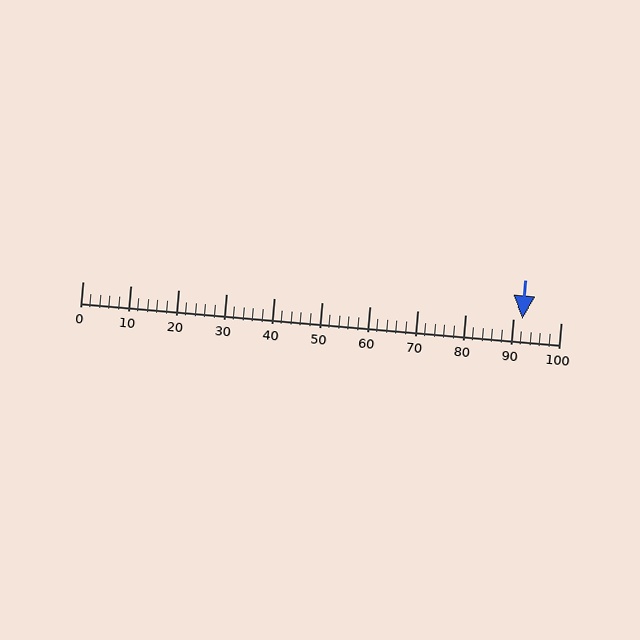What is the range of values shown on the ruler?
The ruler shows values from 0 to 100.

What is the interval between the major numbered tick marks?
The major tick marks are spaced 10 units apart.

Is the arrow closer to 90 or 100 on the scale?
The arrow is closer to 90.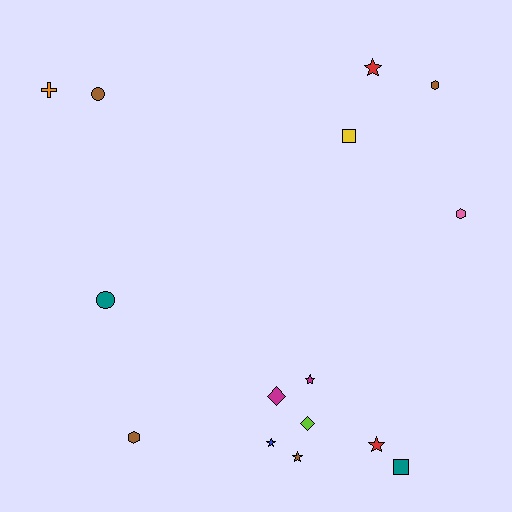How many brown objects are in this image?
There are 4 brown objects.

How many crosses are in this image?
There is 1 cross.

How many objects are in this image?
There are 15 objects.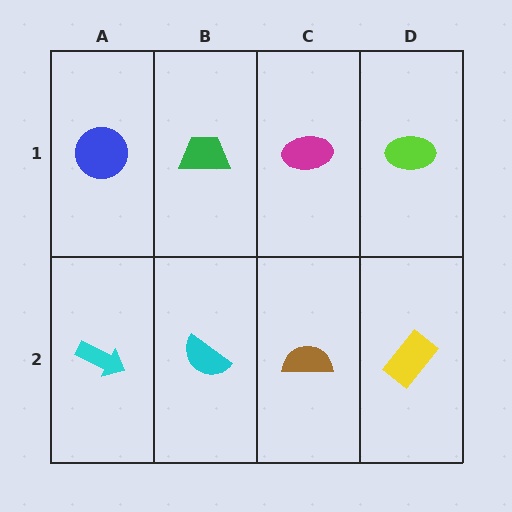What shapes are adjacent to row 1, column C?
A brown semicircle (row 2, column C), a green trapezoid (row 1, column B), a lime ellipse (row 1, column D).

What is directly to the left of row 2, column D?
A brown semicircle.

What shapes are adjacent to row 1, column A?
A cyan arrow (row 2, column A), a green trapezoid (row 1, column B).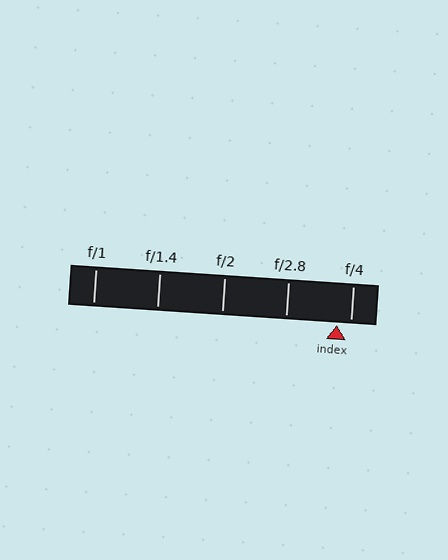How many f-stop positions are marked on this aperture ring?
There are 5 f-stop positions marked.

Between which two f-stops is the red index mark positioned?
The index mark is between f/2.8 and f/4.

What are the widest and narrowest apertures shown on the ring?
The widest aperture shown is f/1 and the narrowest is f/4.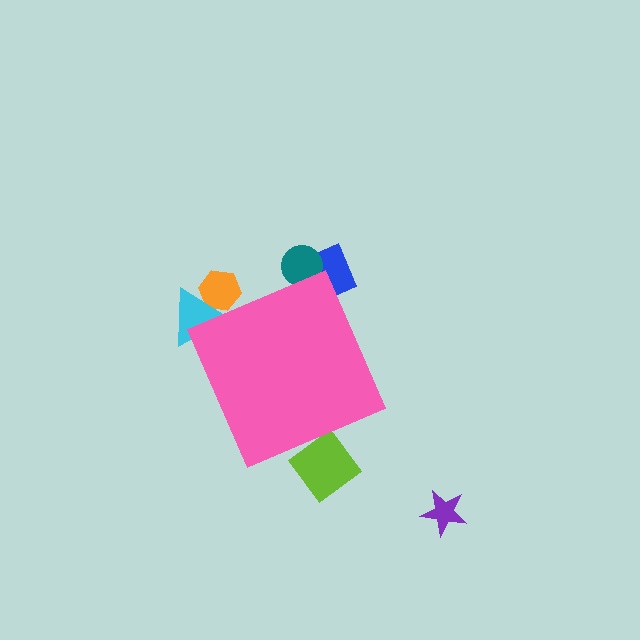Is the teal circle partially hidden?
Yes, the teal circle is partially hidden behind the pink diamond.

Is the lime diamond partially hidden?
Yes, the lime diamond is partially hidden behind the pink diamond.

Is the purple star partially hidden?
No, the purple star is fully visible.